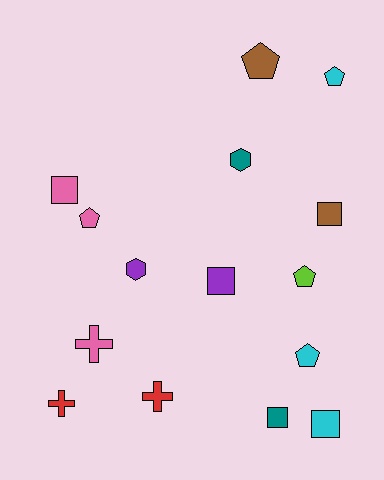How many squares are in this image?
There are 5 squares.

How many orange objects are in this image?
There are no orange objects.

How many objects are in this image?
There are 15 objects.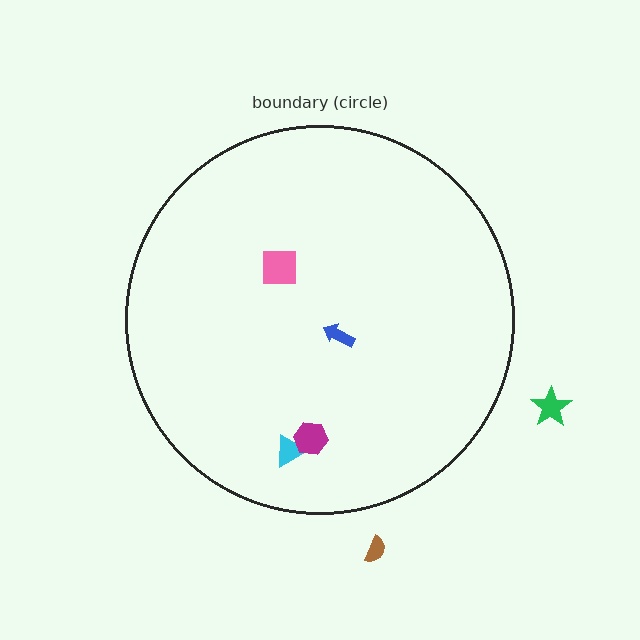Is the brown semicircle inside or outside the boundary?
Outside.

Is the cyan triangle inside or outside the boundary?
Inside.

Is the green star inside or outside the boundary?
Outside.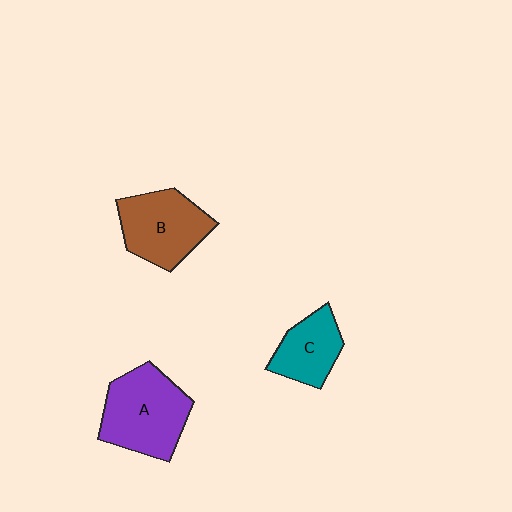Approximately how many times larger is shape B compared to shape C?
Approximately 1.4 times.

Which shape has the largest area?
Shape A (purple).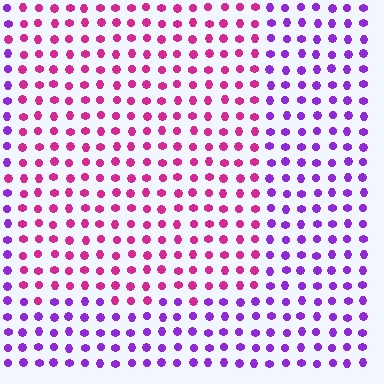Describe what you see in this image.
The image is filled with small purple elements in a uniform arrangement. A rectangle-shaped region is visible where the elements are tinted to a slightly different hue, forming a subtle color boundary.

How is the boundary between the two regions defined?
The boundary is defined purely by a slight shift in hue (about 47 degrees). Spacing, size, and orientation are identical on both sides.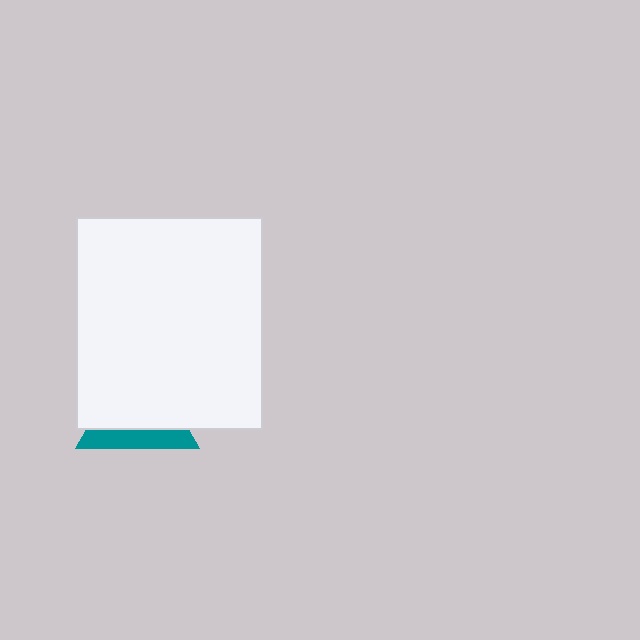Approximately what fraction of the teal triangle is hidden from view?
Roughly 67% of the teal triangle is hidden behind the white rectangle.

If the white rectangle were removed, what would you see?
You would see the complete teal triangle.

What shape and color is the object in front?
The object in front is a white rectangle.